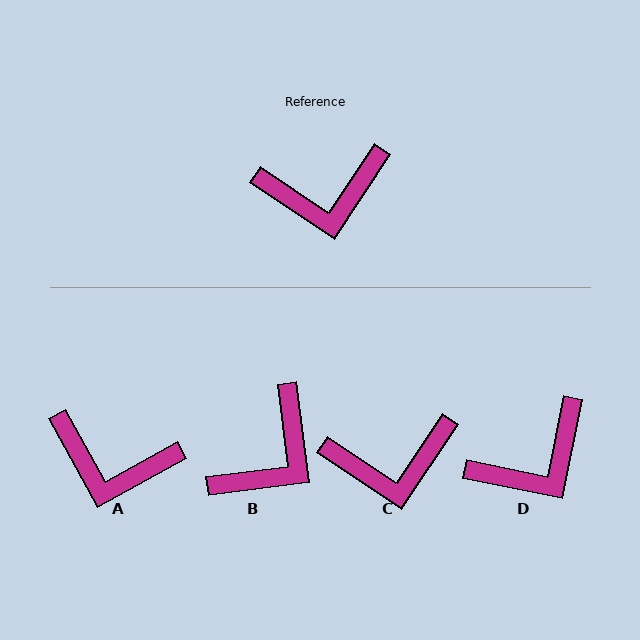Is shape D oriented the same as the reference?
No, it is off by about 22 degrees.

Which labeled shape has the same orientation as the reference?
C.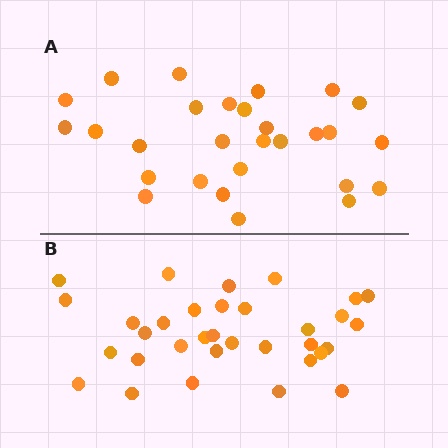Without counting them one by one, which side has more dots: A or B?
Region B (the bottom region) has more dots.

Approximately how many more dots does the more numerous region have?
Region B has about 5 more dots than region A.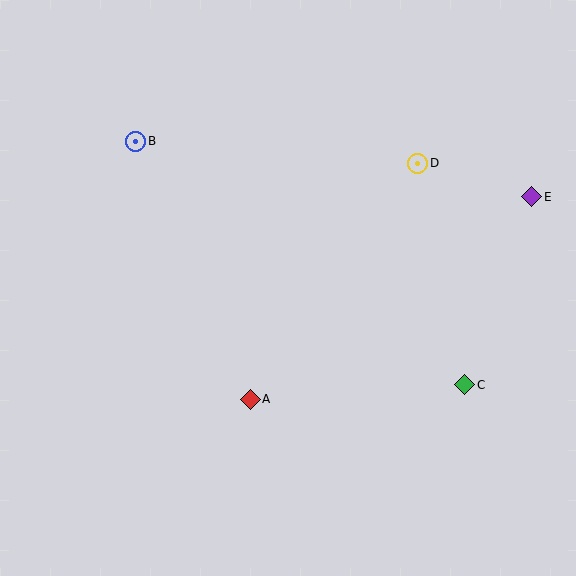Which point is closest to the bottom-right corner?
Point C is closest to the bottom-right corner.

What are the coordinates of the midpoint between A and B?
The midpoint between A and B is at (193, 270).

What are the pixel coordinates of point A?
Point A is at (250, 399).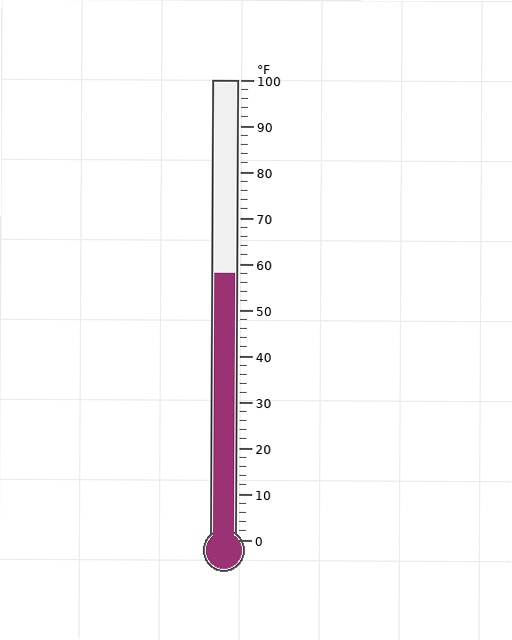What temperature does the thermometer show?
The thermometer shows approximately 58°F.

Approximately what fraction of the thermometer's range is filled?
The thermometer is filled to approximately 60% of its range.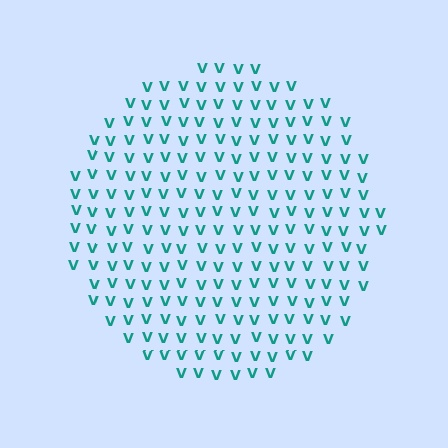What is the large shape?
The large shape is a circle.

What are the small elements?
The small elements are letter V's.